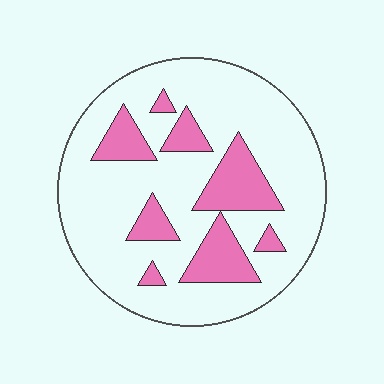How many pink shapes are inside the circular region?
8.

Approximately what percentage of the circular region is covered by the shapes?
Approximately 20%.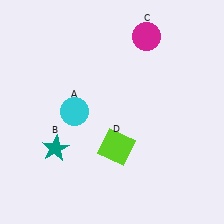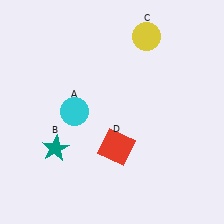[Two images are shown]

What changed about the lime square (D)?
In Image 1, D is lime. In Image 2, it changed to red.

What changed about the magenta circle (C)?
In Image 1, C is magenta. In Image 2, it changed to yellow.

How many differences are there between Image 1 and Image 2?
There are 2 differences between the two images.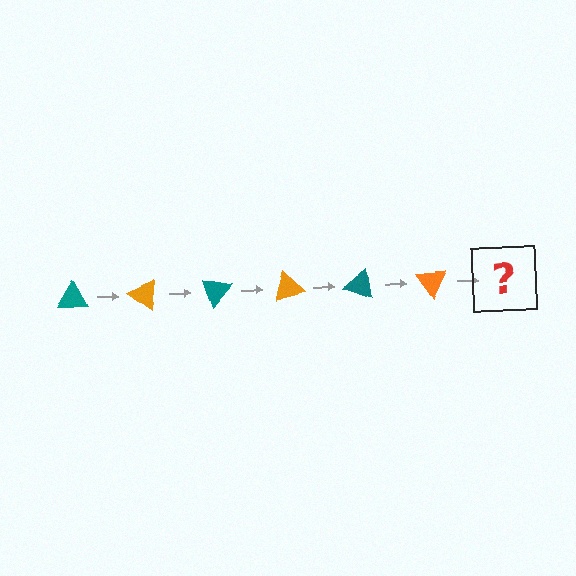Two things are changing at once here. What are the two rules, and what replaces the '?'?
The two rules are that it rotates 35 degrees each step and the color cycles through teal and orange. The '?' should be a teal triangle, rotated 210 degrees from the start.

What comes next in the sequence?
The next element should be a teal triangle, rotated 210 degrees from the start.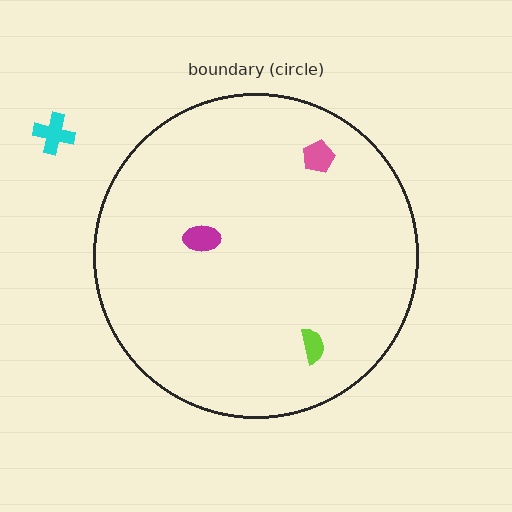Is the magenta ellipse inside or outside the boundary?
Inside.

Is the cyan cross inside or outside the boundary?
Outside.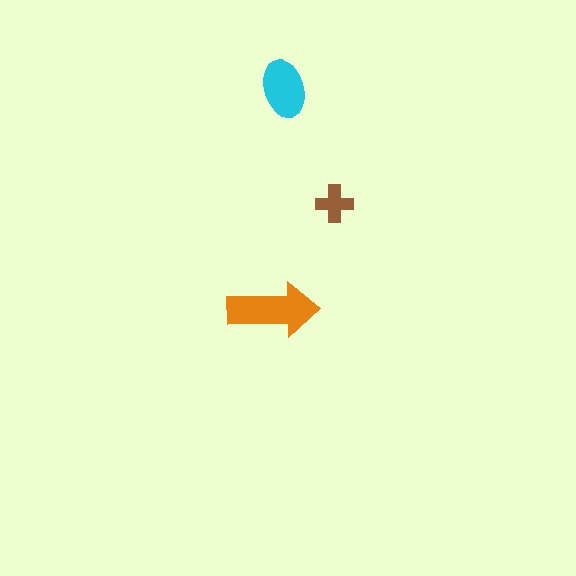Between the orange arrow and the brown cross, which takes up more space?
The orange arrow.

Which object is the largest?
The orange arrow.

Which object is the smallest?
The brown cross.